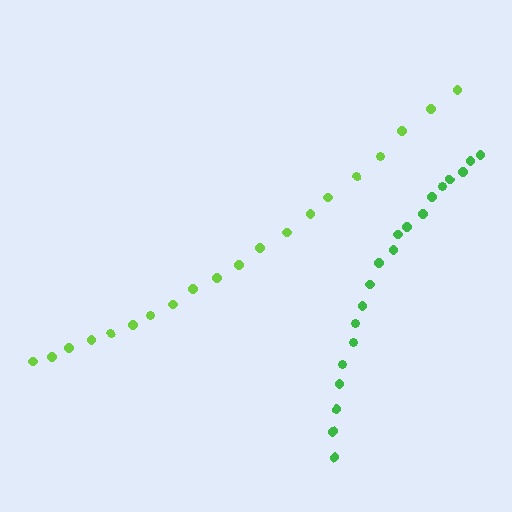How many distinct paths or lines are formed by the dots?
There are 2 distinct paths.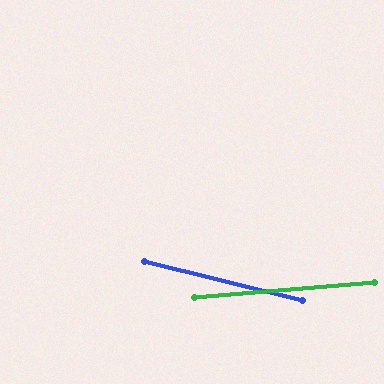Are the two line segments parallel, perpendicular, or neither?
Neither parallel nor perpendicular — they differ by about 19°.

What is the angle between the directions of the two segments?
Approximately 19 degrees.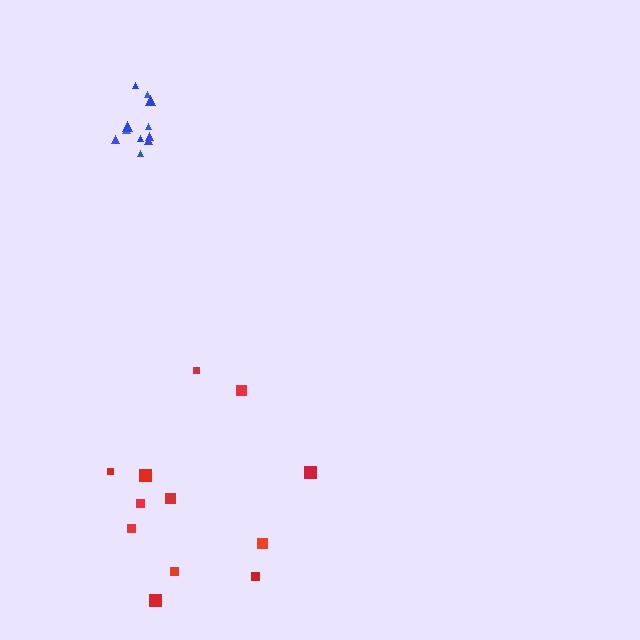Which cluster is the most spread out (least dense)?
Red.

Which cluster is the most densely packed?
Blue.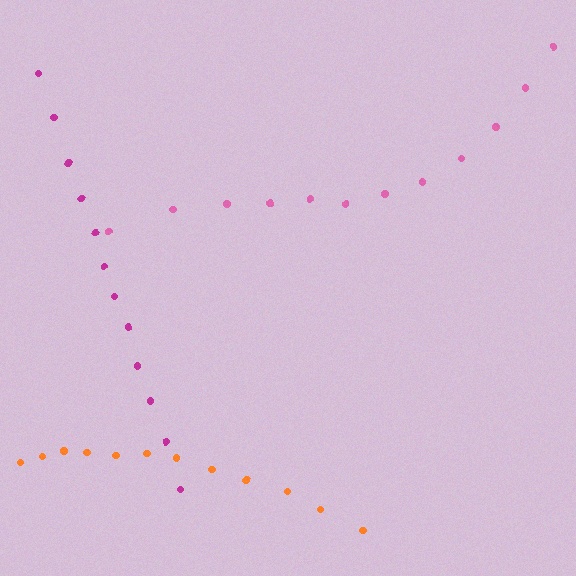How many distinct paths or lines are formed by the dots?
There are 3 distinct paths.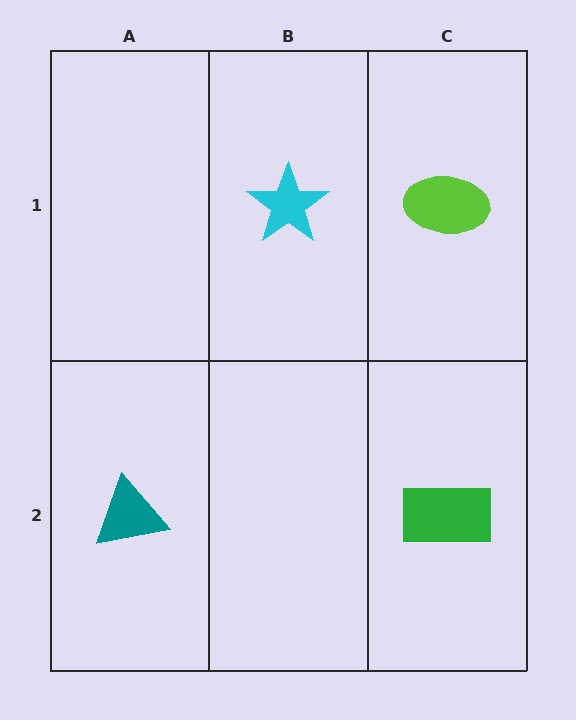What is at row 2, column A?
A teal triangle.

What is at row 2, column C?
A green rectangle.